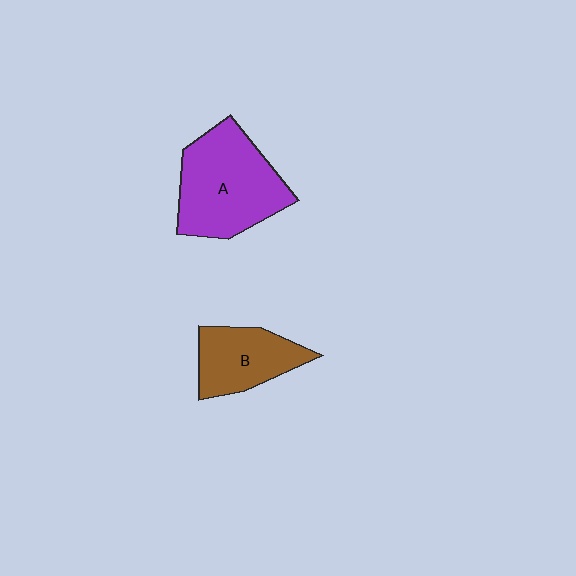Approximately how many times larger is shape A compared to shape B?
Approximately 1.6 times.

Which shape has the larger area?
Shape A (purple).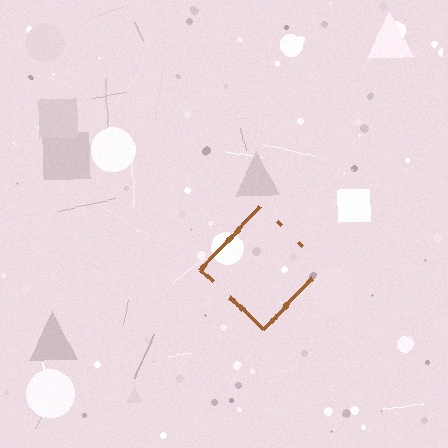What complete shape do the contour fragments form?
The contour fragments form a diamond.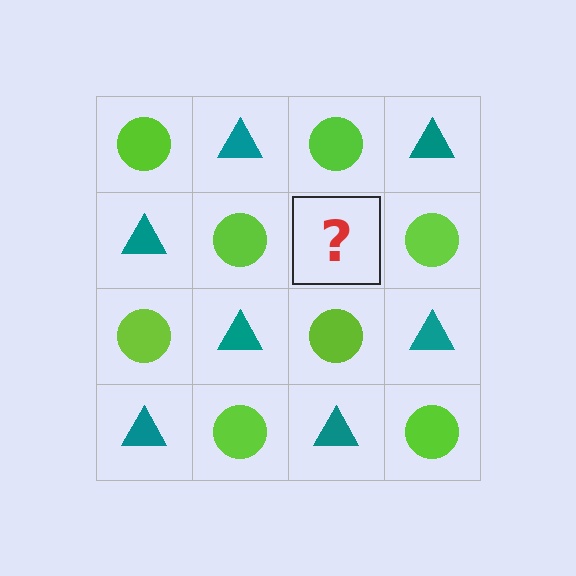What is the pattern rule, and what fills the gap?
The rule is that it alternates lime circle and teal triangle in a checkerboard pattern. The gap should be filled with a teal triangle.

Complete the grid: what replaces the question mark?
The question mark should be replaced with a teal triangle.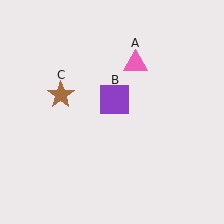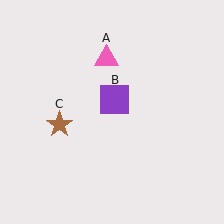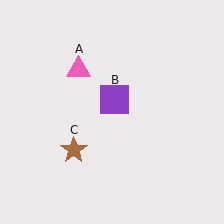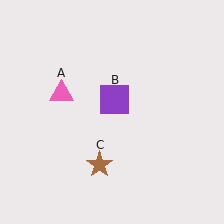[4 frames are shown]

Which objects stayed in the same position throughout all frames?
Purple square (object B) remained stationary.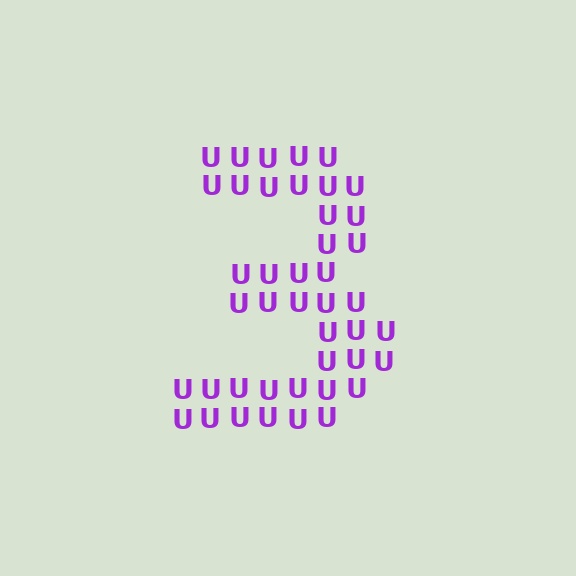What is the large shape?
The large shape is the digit 3.